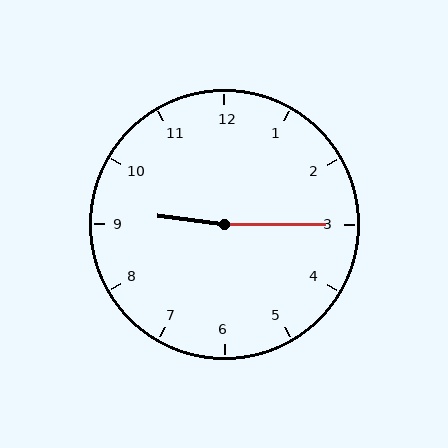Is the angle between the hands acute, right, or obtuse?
It is obtuse.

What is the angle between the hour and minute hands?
Approximately 172 degrees.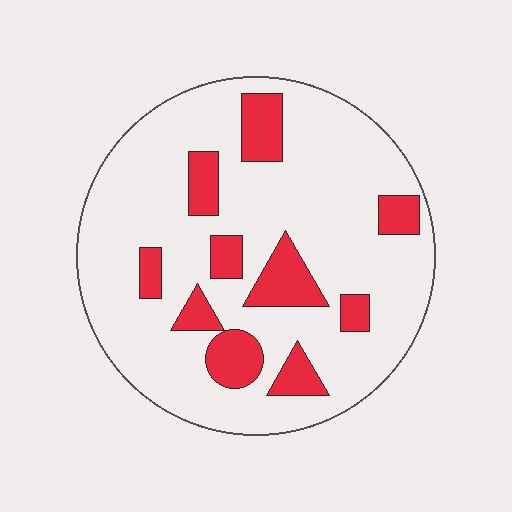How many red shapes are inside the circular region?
10.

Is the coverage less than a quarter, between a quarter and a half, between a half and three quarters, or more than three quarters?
Less than a quarter.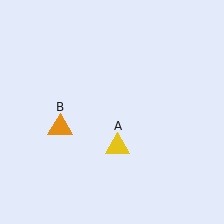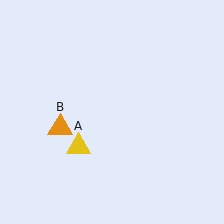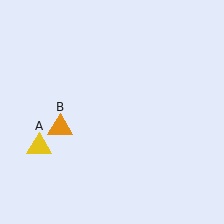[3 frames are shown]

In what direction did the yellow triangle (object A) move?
The yellow triangle (object A) moved left.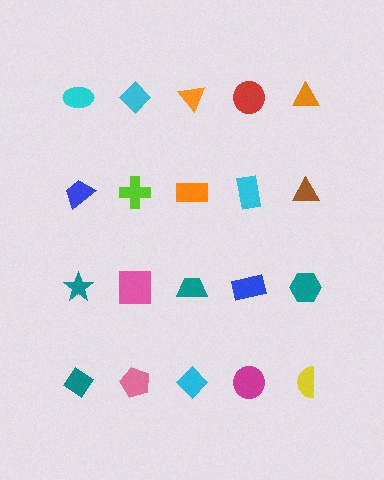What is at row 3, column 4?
A blue rectangle.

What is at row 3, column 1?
A teal star.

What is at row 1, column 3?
An orange triangle.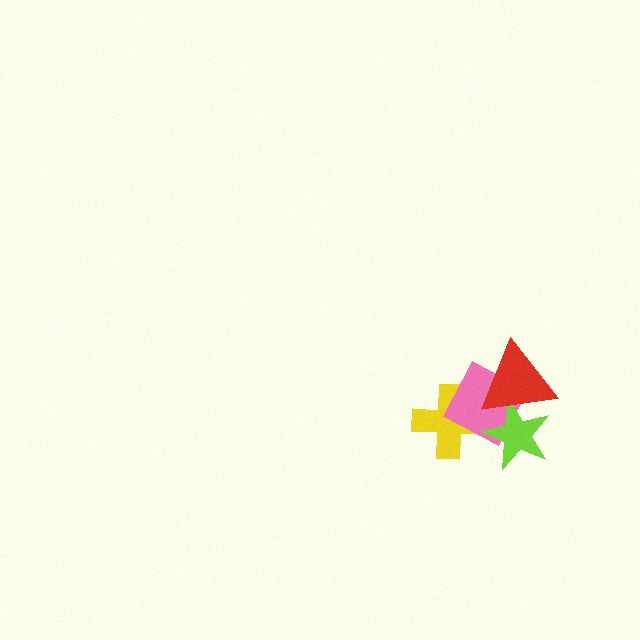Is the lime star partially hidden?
Yes, it is partially covered by another shape.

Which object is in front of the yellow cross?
The pink diamond is in front of the yellow cross.